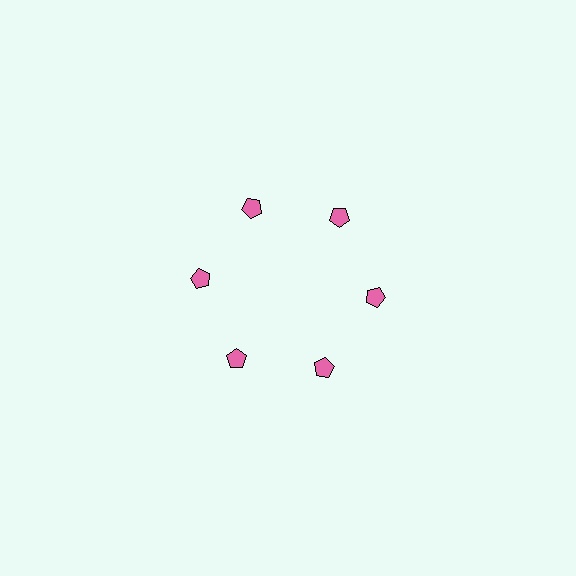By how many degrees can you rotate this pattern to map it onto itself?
The pattern maps onto itself every 60 degrees of rotation.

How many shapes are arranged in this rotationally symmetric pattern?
There are 6 shapes, arranged in 6 groups of 1.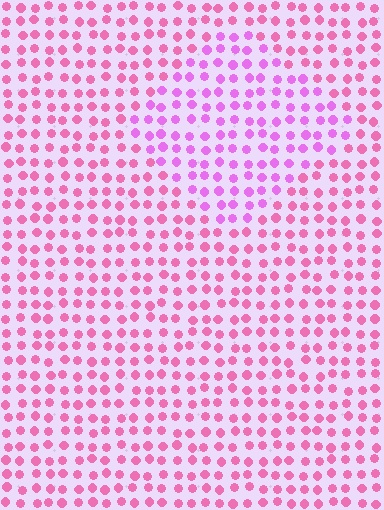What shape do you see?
I see a diamond.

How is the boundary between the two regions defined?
The boundary is defined purely by a slight shift in hue (about 30 degrees). Spacing, size, and orientation are identical on both sides.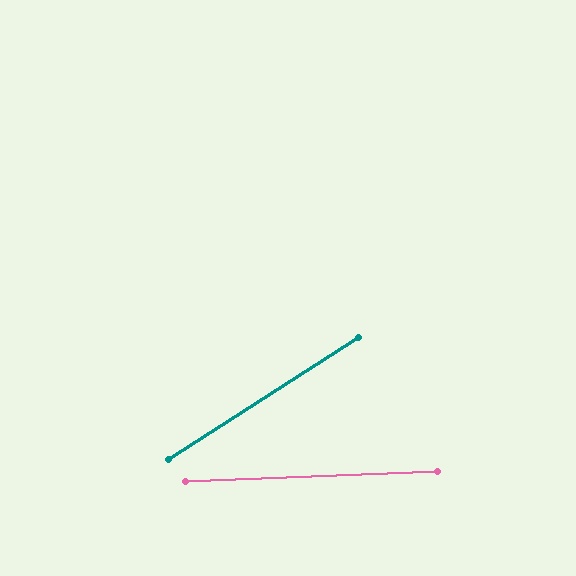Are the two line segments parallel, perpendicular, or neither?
Neither parallel nor perpendicular — they differ by about 31°.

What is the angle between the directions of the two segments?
Approximately 31 degrees.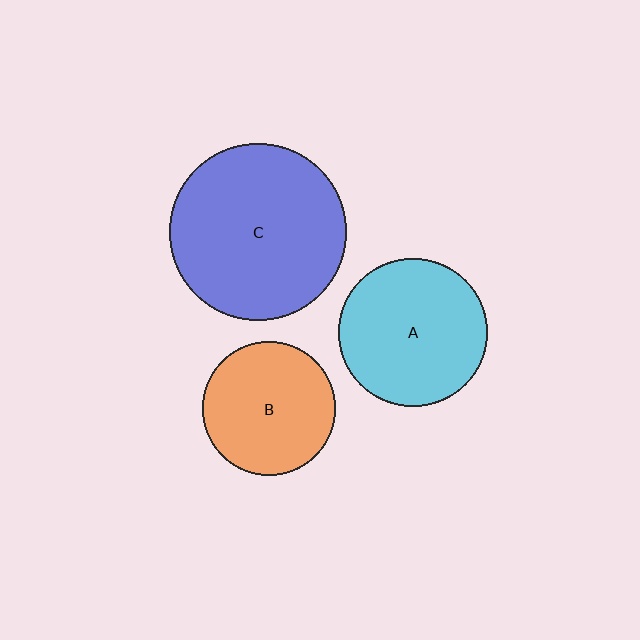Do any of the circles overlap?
No, none of the circles overlap.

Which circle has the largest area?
Circle C (blue).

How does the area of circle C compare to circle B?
Approximately 1.8 times.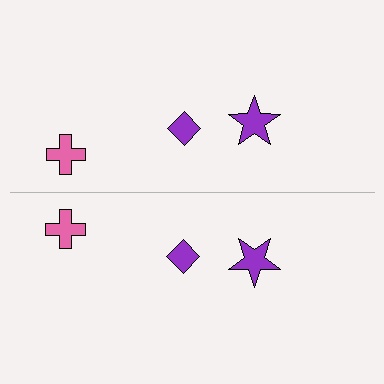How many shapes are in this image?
There are 6 shapes in this image.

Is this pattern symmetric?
Yes, this pattern has bilateral (reflection) symmetry.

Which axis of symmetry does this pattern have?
The pattern has a horizontal axis of symmetry running through the center of the image.